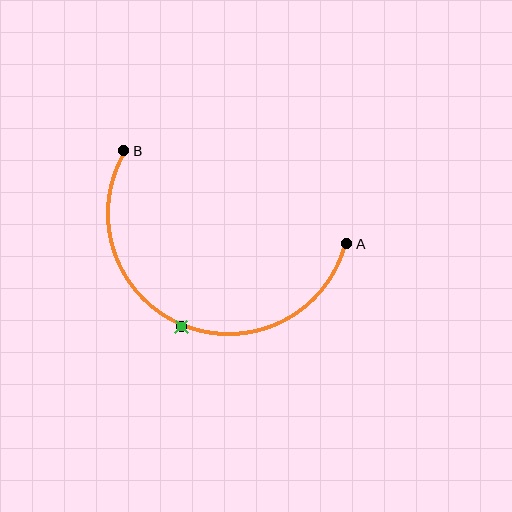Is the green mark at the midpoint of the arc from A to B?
Yes. The green mark lies on the arc at equal arc-length from both A and B — it is the arc midpoint.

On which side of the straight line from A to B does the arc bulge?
The arc bulges below the straight line connecting A and B.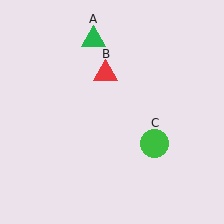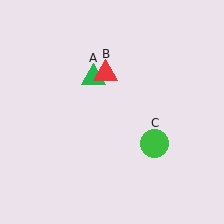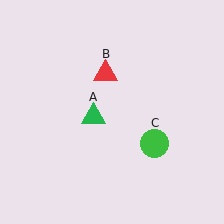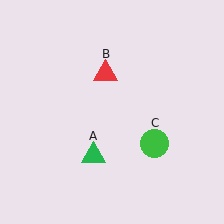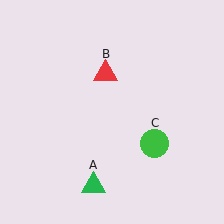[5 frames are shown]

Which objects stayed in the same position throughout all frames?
Red triangle (object B) and green circle (object C) remained stationary.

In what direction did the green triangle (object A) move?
The green triangle (object A) moved down.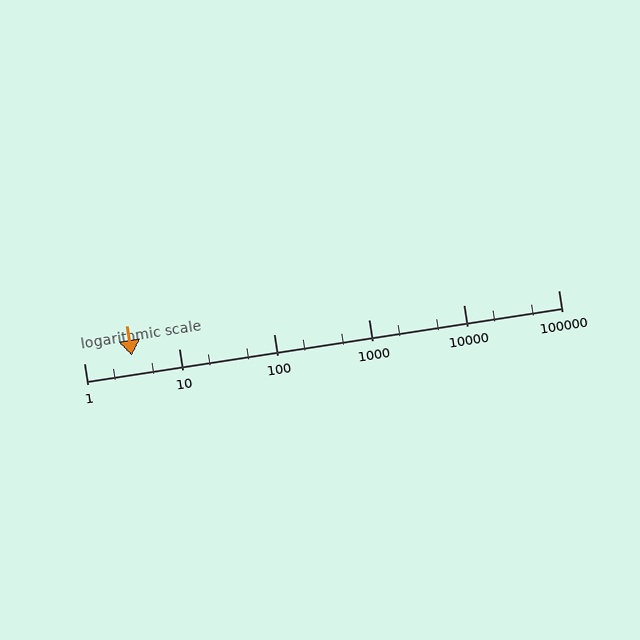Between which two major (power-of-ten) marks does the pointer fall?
The pointer is between 1 and 10.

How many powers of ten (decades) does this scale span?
The scale spans 5 decades, from 1 to 100000.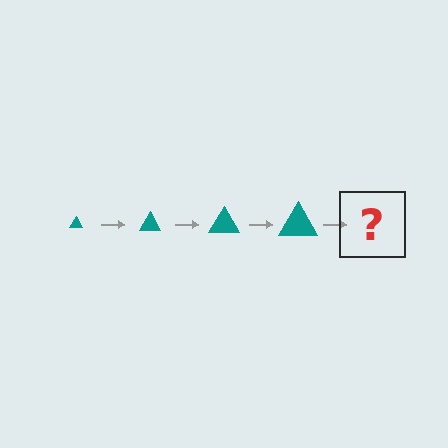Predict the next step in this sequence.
The next step is a teal triangle, larger than the previous one.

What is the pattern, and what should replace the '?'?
The pattern is that the triangle gets progressively larger each step. The '?' should be a teal triangle, larger than the previous one.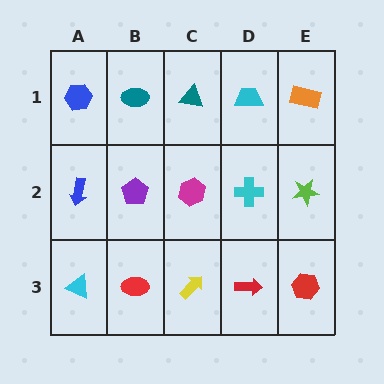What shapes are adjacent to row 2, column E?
An orange rectangle (row 1, column E), a red hexagon (row 3, column E), a cyan cross (row 2, column D).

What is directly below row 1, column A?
A blue arrow.